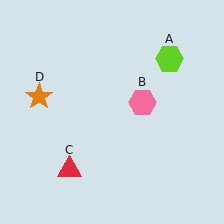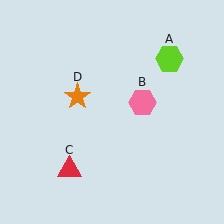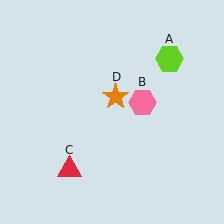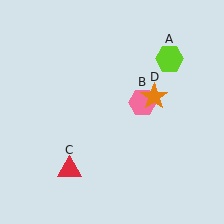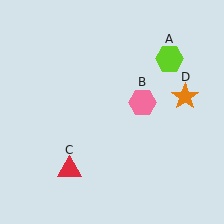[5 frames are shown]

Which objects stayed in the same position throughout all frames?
Lime hexagon (object A) and pink hexagon (object B) and red triangle (object C) remained stationary.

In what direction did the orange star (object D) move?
The orange star (object D) moved right.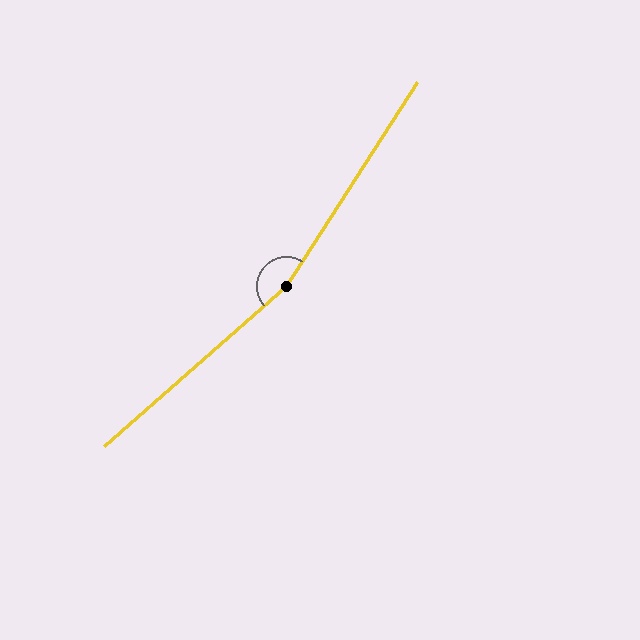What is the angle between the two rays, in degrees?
Approximately 164 degrees.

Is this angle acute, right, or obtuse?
It is obtuse.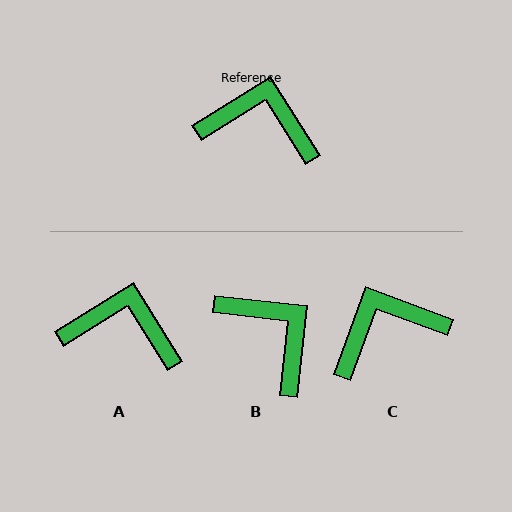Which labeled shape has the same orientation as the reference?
A.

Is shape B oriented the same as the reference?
No, it is off by about 38 degrees.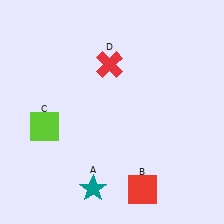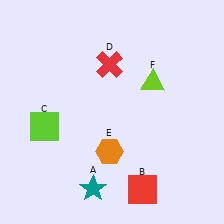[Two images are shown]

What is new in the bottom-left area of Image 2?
An orange hexagon (E) was added in the bottom-left area of Image 2.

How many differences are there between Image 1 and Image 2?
There are 2 differences between the two images.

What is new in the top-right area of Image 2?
A lime triangle (F) was added in the top-right area of Image 2.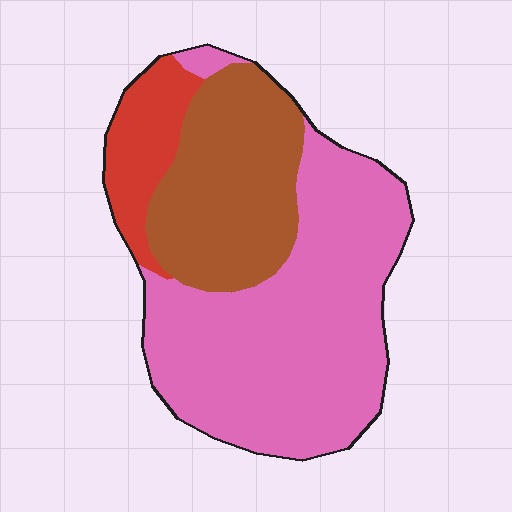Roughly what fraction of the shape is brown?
Brown covers roughly 30% of the shape.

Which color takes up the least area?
Red, at roughly 10%.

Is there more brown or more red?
Brown.